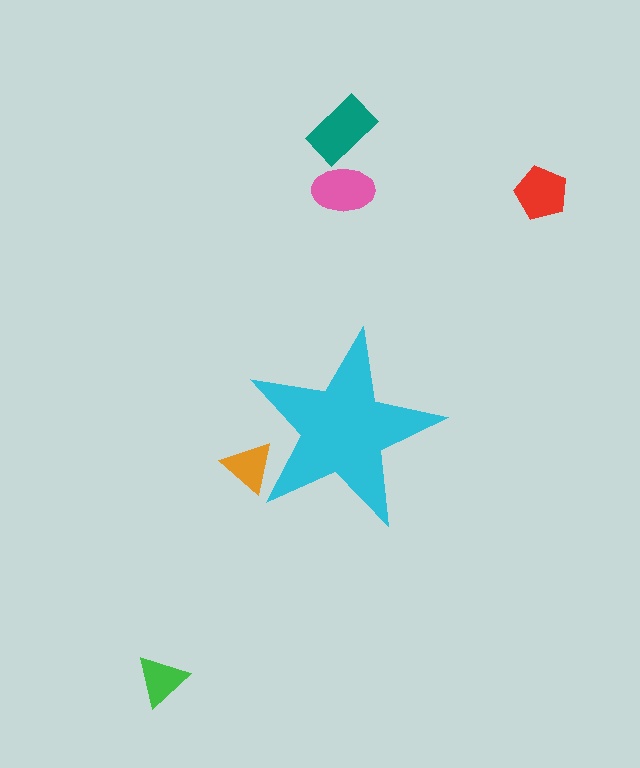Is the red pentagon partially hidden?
No, the red pentagon is fully visible.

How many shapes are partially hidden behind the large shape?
1 shape is partially hidden.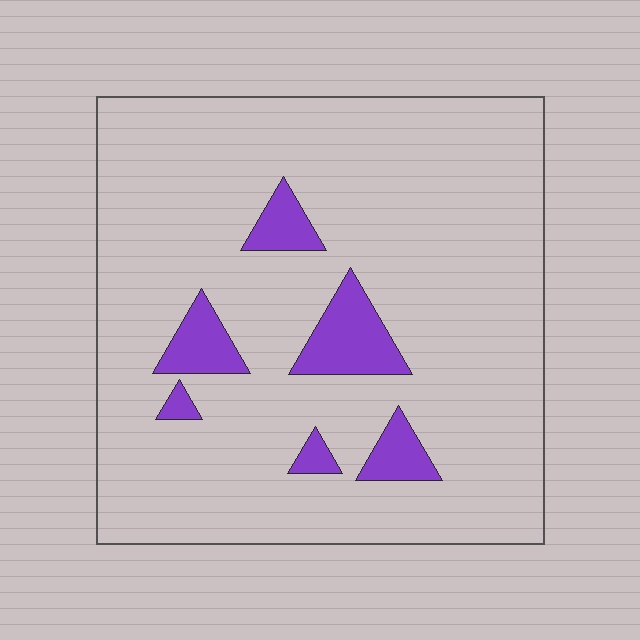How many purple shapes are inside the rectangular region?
6.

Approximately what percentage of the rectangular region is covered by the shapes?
Approximately 10%.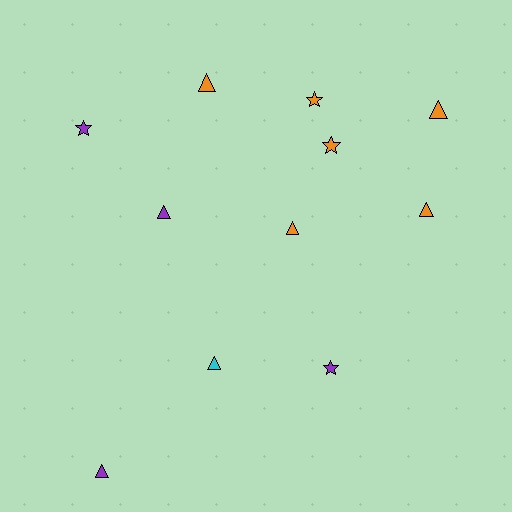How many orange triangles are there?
There are 4 orange triangles.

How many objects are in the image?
There are 11 objects.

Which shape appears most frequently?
Triangle, with 7 objects.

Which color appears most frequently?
Orange, with 6 objects.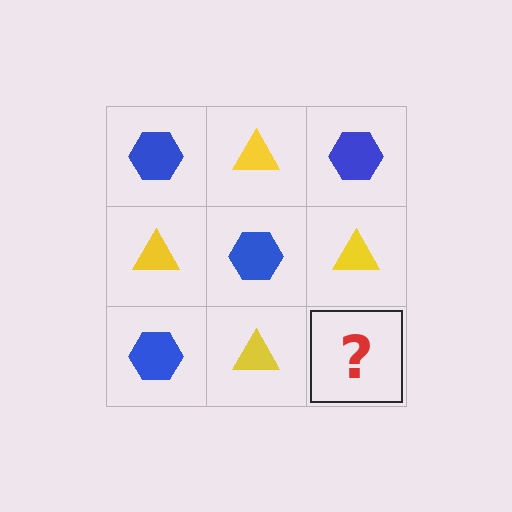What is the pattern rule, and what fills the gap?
The rule is that it alternates blue hexagon and yellow triangle in a checkerboard pattern. The gap should be filled with a blue hexagon.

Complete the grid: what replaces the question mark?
The question mark should be replaced with a blue hexagon.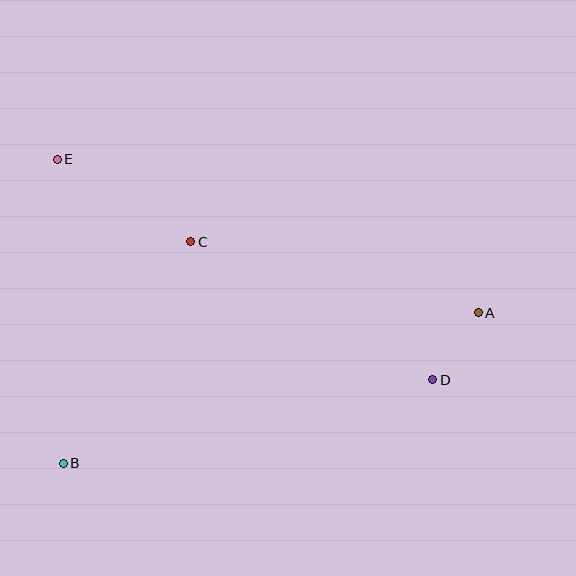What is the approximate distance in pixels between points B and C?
The distance between B and C is approximately 256 pixels.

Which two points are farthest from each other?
Points A and E are farthest from each other.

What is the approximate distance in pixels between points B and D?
The distance between B and D is approximately 379 pixels.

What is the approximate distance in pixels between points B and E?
The distance between B and E is approximately 304 pixels.